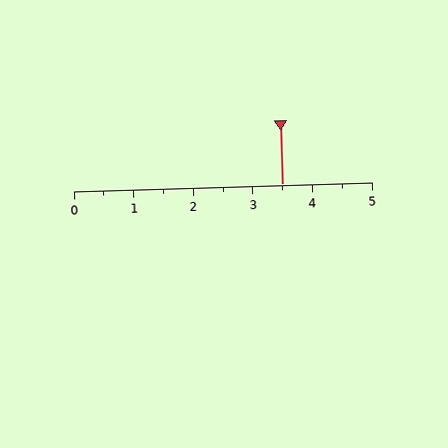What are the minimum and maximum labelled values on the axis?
The axis runs from 0 to 5.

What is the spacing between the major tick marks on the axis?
The major ticks are spaced 1 apart.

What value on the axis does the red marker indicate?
The marker indicates approximately 3.5.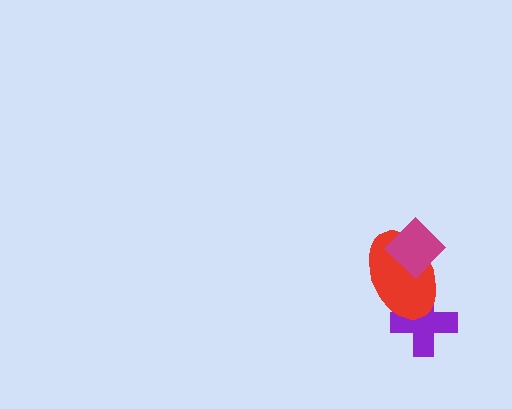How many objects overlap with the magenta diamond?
1 object overlaps with the magenta diamond.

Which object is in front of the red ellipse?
The magenta diamond is in front of the red ellipse.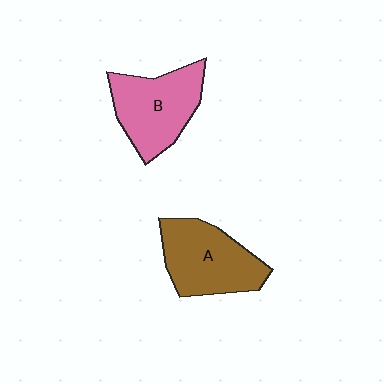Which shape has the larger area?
Shape A (brown).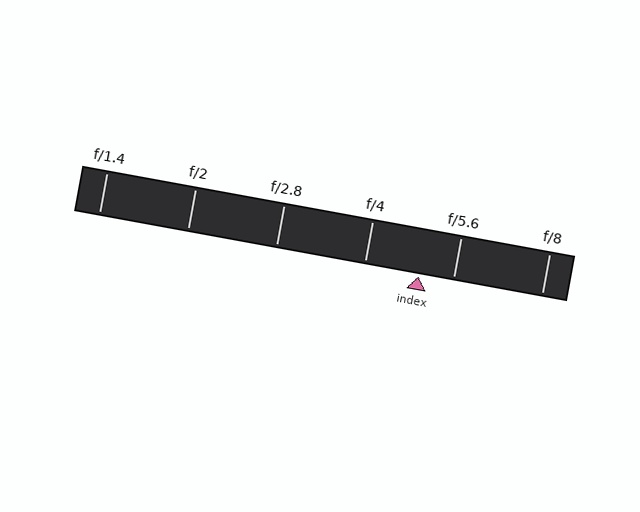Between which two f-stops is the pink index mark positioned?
The index mark is between f/4 and f/5.6.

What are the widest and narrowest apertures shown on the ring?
The widest aperture shown is f/1.4 and the narrowest is f/8.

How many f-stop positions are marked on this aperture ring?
There are 6 f-stop positions marked.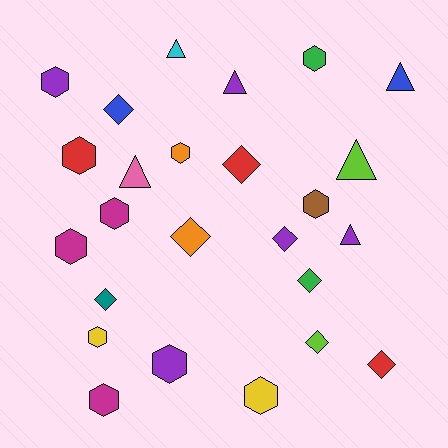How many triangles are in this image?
There are 6 triangles.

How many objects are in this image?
There are 25 objects.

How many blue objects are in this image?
There are 2 blue objects.